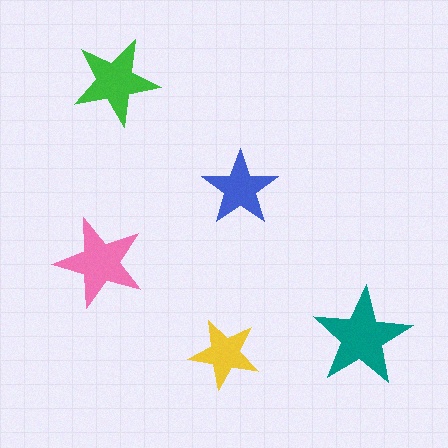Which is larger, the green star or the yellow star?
The green one.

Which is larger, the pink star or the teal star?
The teal one.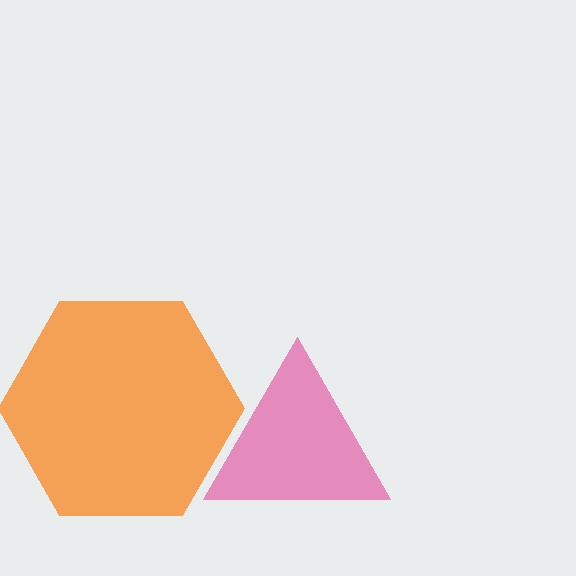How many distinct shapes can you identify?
There are 2 distinct shapes: a pink triangle, an orange hexagon.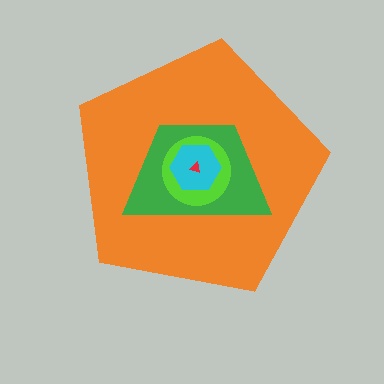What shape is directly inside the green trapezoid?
The lime circle.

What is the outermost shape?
The orange pentagon.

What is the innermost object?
The red triangle.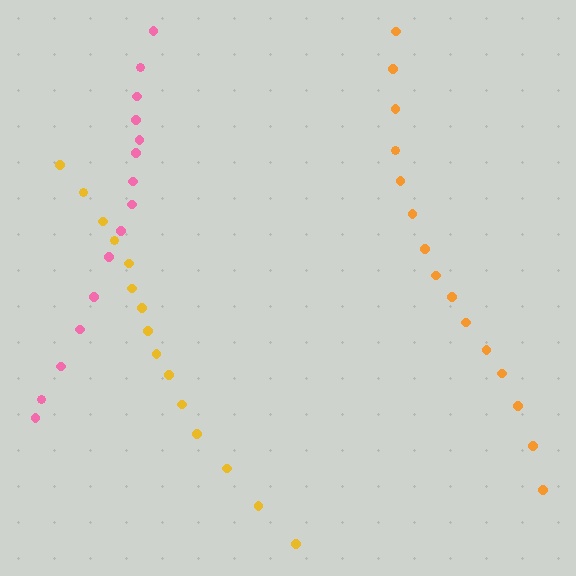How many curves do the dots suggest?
There are 3 distinct paths.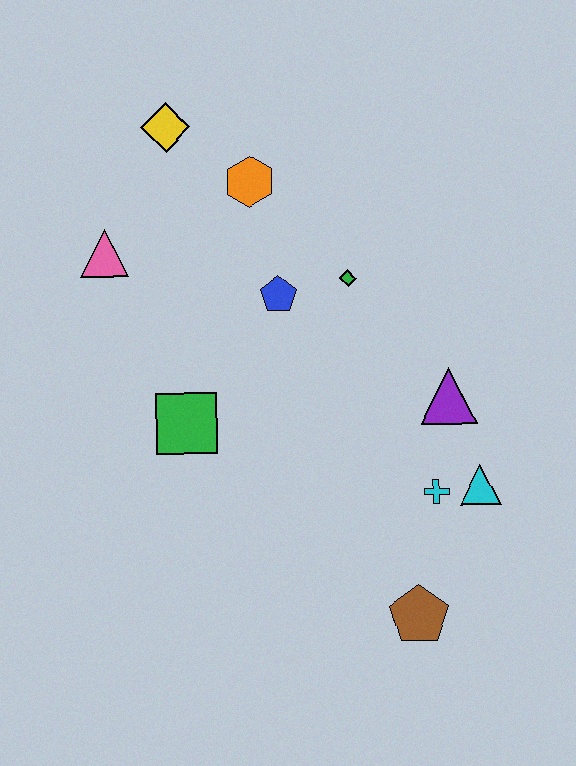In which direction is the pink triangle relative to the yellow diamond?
The pink triangle is below the yellow diamond.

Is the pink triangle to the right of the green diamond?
No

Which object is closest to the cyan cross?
The cyan triangle is closest to the cyan cross.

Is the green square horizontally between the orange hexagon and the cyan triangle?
No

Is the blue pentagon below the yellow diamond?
Yes